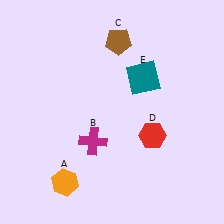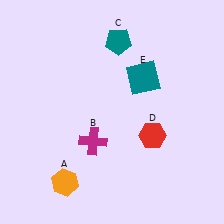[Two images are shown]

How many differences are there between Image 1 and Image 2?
There is 1 difference between the two images.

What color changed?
The pentagon (C) changed from brown in Image 1 to teal in Image 2.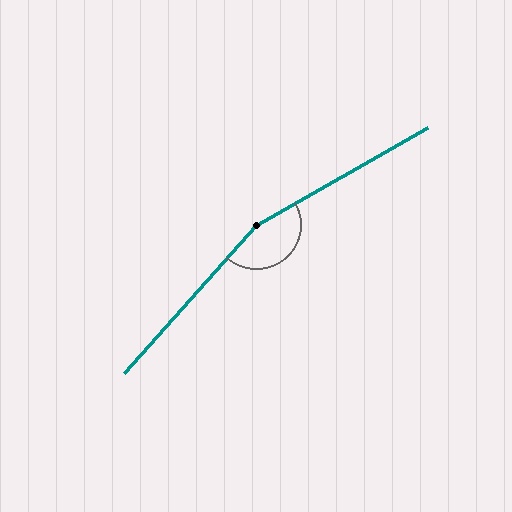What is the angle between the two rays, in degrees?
Approximately 161 degrees.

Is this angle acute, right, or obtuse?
It is obtuse.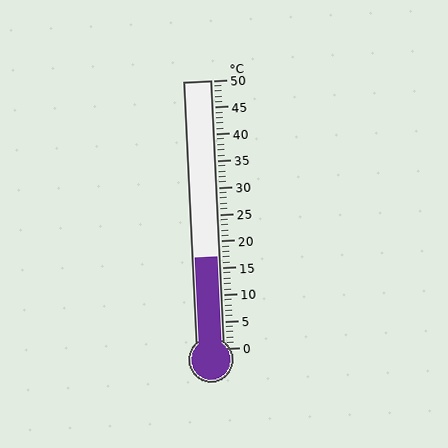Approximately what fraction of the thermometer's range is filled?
The thermometer is filled to approximately 35% of its range.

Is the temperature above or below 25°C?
The temperature is below 25°C.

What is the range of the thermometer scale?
The thermometer scale ranges from 0°C to 50°C.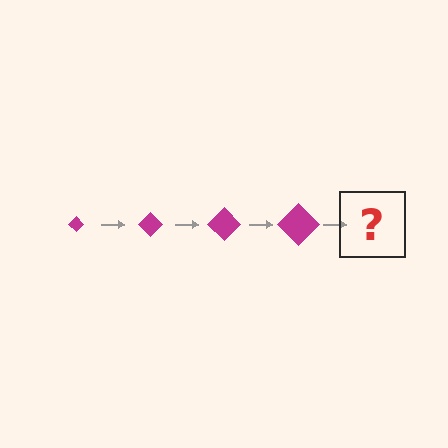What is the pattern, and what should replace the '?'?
The pattern is that the diamond gets progressively larger each step. The '?' should be a magenta diamond, larger than the previous one.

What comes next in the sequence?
The next element should be a magenta diamond, larger than the previous one.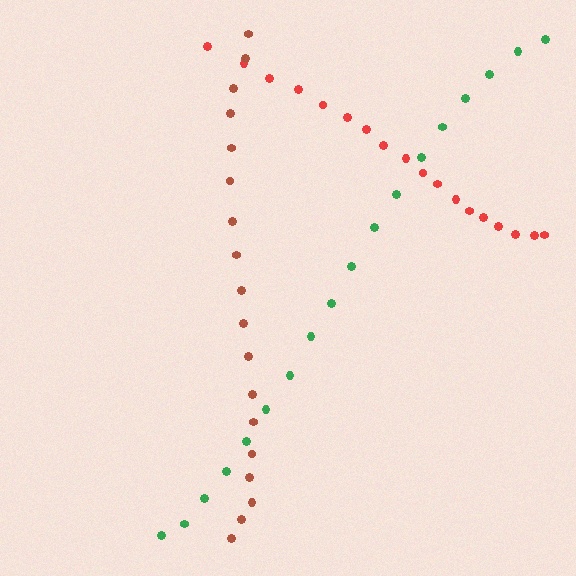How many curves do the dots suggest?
There are 3 distinct paths.